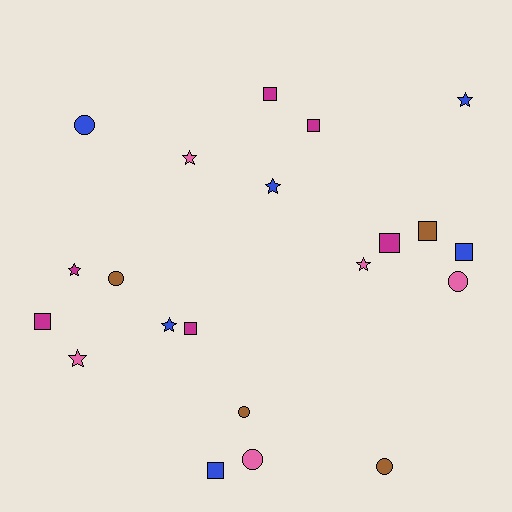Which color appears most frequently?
Blue, with 6 objects.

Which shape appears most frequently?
Square, with 8 objects.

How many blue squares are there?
There are 2 blue squares.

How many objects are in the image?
There are 21 objects.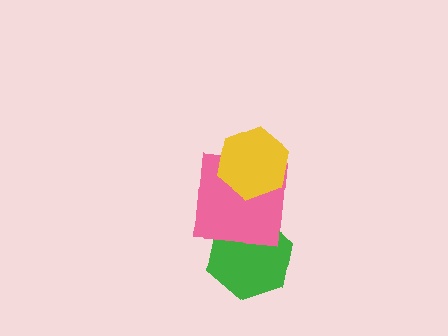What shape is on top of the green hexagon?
The pink square is on top of the green hexagon.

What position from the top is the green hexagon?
The green hexagon is 3rd from the top.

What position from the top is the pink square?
The pink square is 2nd from the top.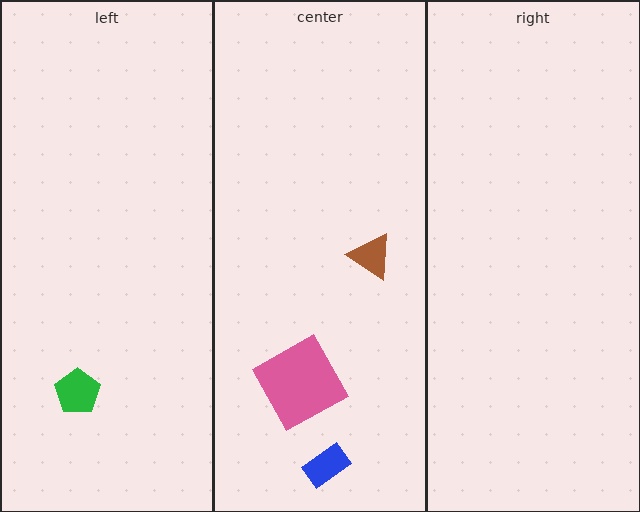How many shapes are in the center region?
3.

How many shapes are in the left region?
1.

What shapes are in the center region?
The pink square, the brown triangle, the blue rectangle.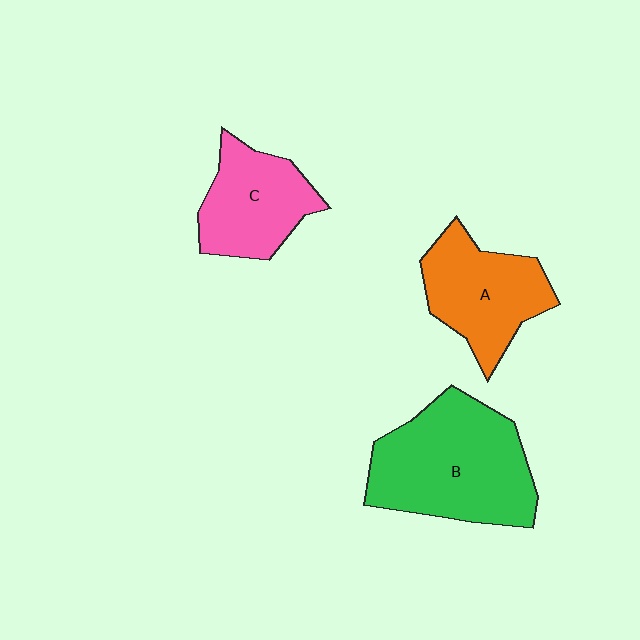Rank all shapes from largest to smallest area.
From largest to smallest: B (green), A (orange), C (pink).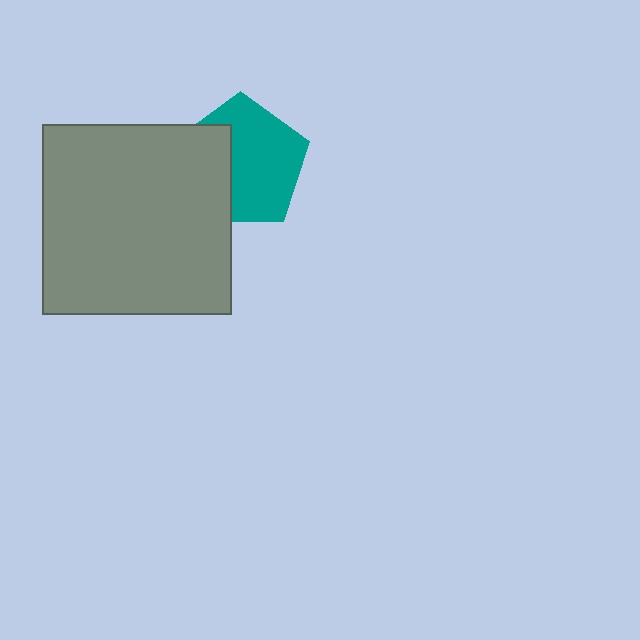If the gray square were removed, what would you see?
You would see the complete teal pentagon.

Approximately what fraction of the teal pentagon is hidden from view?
Roughly 37% of the teal pentagon is hidden behind the gray square.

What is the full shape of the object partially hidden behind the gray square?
The partially hidden object is a teal pentagon.